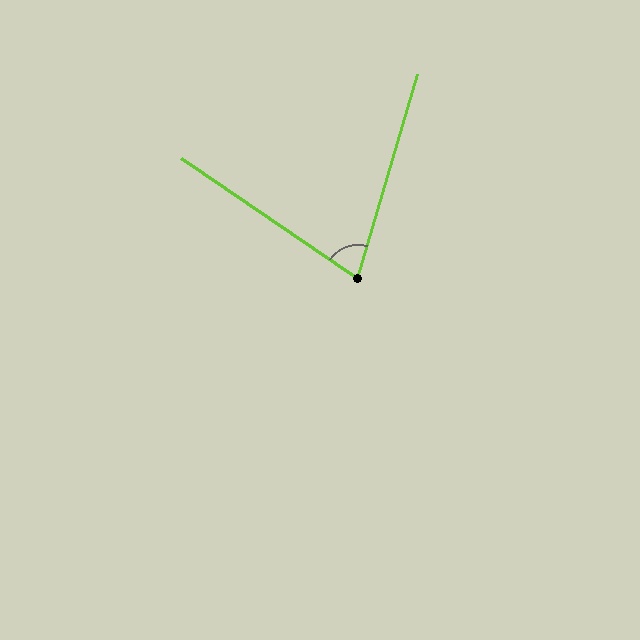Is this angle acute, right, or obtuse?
It is acute.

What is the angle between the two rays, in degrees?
Approximately 72 degrees.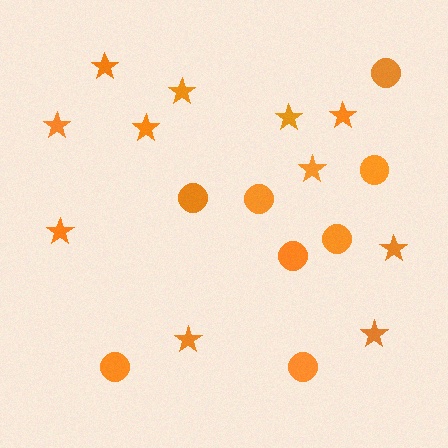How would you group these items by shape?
There are 2 groups: one group of circles (8) and one group of stars (11).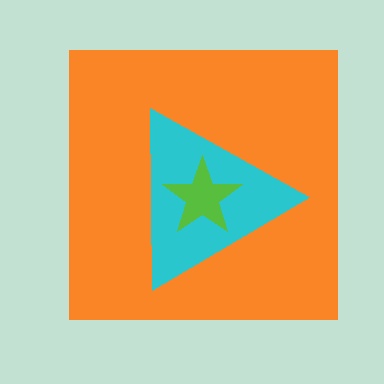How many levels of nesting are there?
3.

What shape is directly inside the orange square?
The cyan triangle.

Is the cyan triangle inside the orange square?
Yes.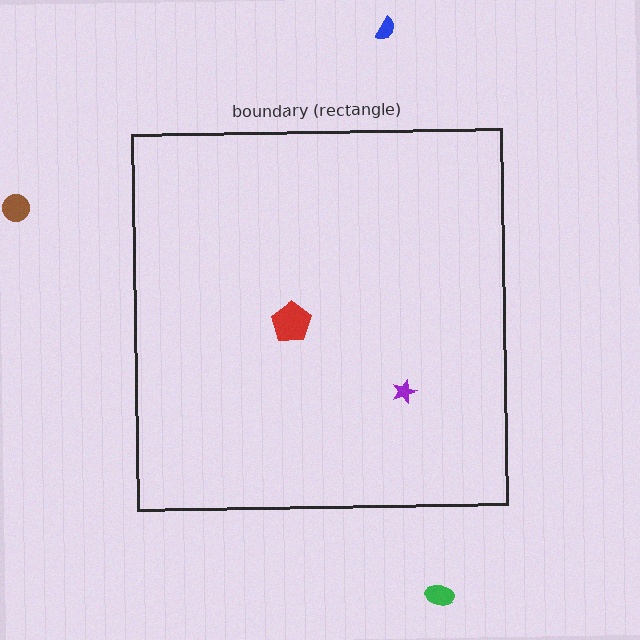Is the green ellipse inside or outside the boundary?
Outside.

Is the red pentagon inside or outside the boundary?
Inside.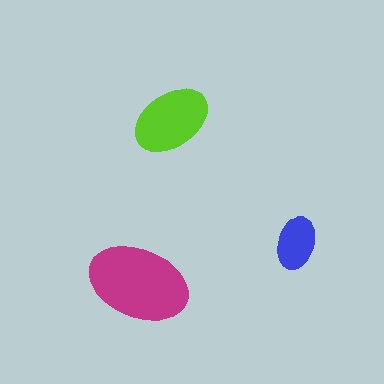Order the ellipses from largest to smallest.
the magenta one, the lime one, the blue one.